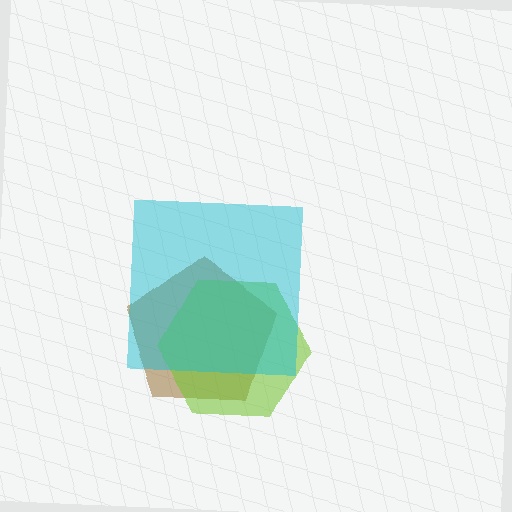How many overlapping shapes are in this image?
There are 3 overlapping shapes in the image.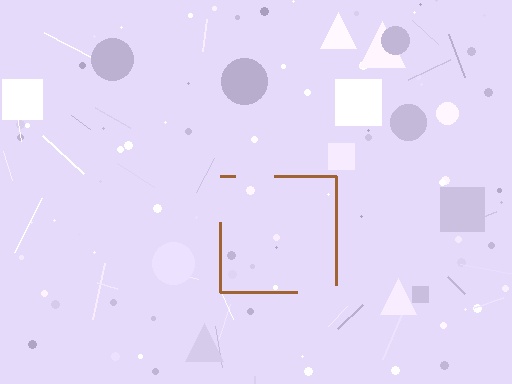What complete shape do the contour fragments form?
The contour fragments form a square.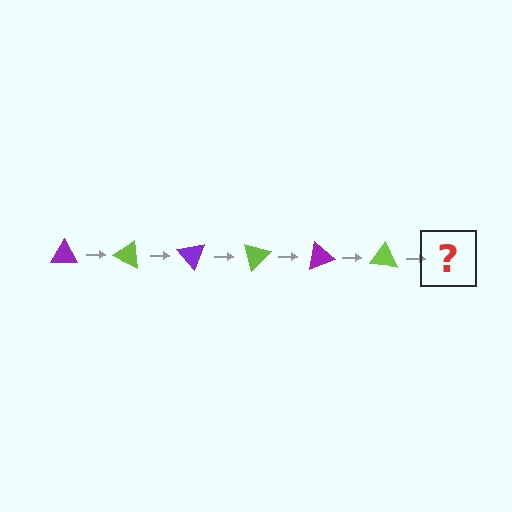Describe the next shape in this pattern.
It should be a purple triangle, rotated 150 degrees from the start.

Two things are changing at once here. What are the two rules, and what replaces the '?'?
The two rules are that it rotates 25 degrees each step and the color cycles through purple and lime. The '?' should be a purple triangle, rotated 150 degrees from the start.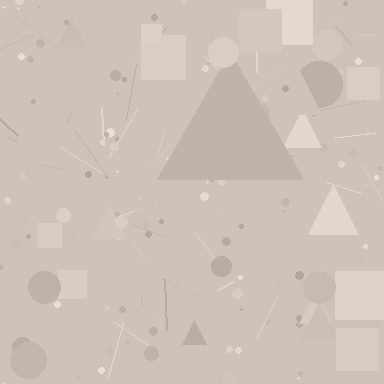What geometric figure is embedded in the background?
A triangle is embedded in the background.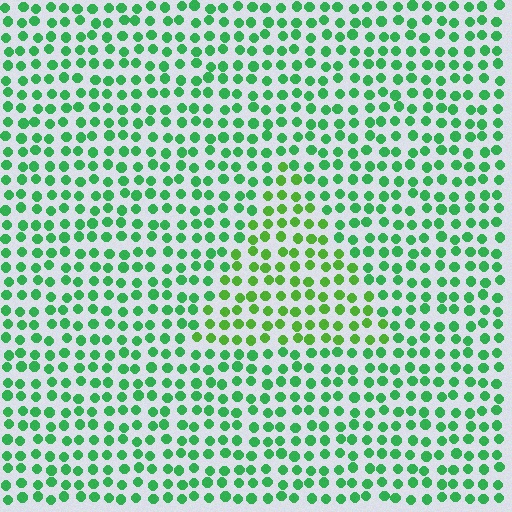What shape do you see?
I see a triangle.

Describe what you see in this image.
The image is filled with small green elements in a uniform arrangement. A triangle-shaped region is visible where the elements are tinted to a slightly different hue, forming a subtle color boundary.